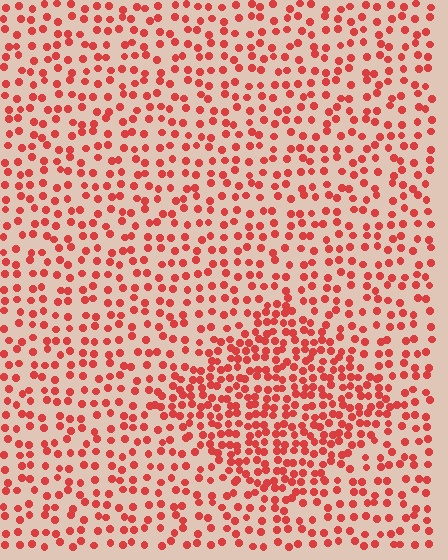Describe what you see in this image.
The image contains small red elements arranged at two different densities. A diamond-shaped region is visible where the elements are more densely packed than the surrounding area.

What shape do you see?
I see a diamond.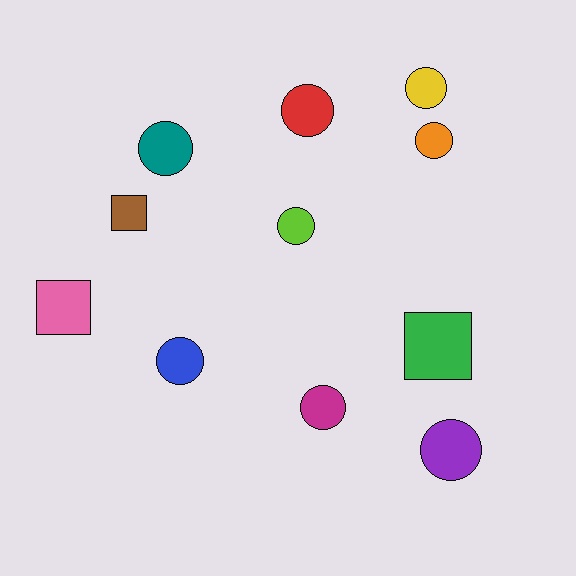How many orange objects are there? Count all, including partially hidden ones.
There is 1 orange object.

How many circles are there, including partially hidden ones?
There are 8 circles.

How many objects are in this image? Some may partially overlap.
There are 11 objects.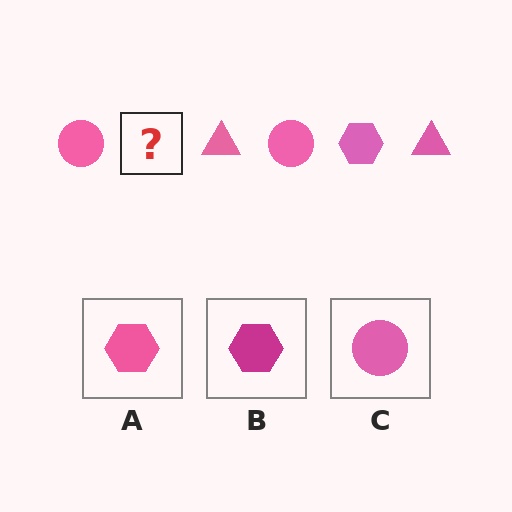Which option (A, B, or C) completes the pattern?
A.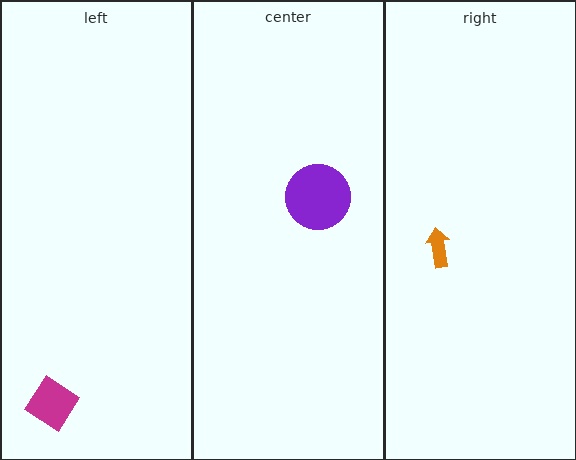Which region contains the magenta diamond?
The left region.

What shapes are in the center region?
The purple circle.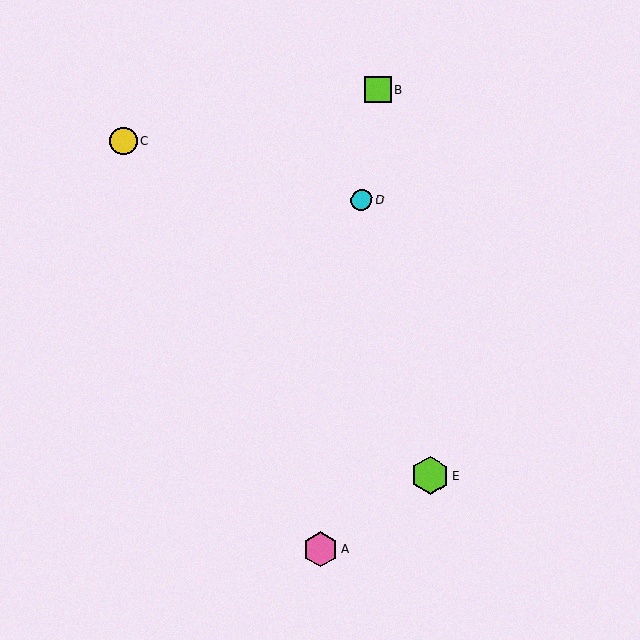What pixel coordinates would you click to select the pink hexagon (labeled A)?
Click at (320, 549) to select the pink hexagon A.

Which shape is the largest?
The lime hexagon (labeled E) is the largest.